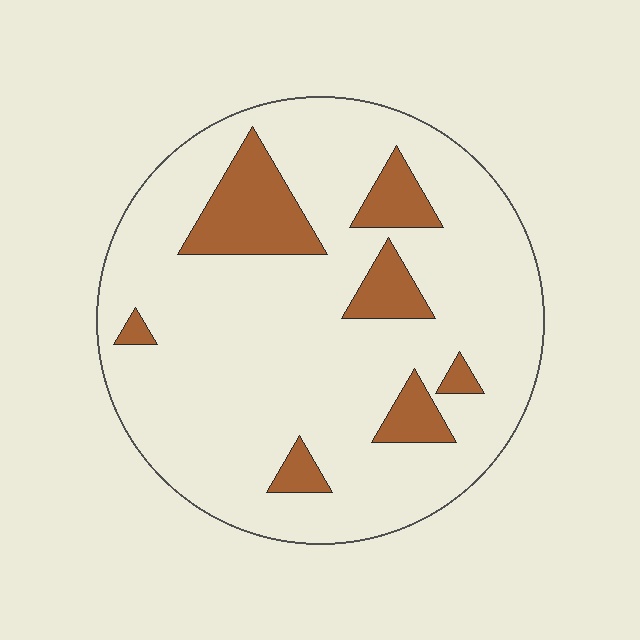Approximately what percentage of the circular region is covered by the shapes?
Approximately 15%.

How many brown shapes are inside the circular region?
7.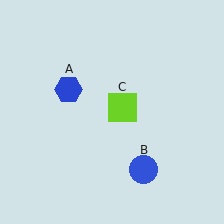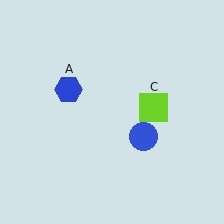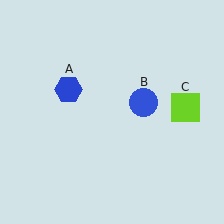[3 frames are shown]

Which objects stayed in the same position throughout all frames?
Blue hexagon (object A) remained stationary.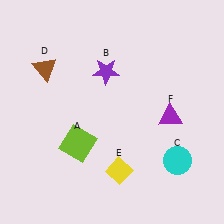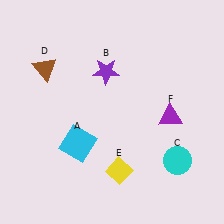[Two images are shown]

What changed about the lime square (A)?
In Image 1, A is lime. In Image 2, it changed to cyan.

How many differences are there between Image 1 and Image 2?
There is 1 difference between the two images.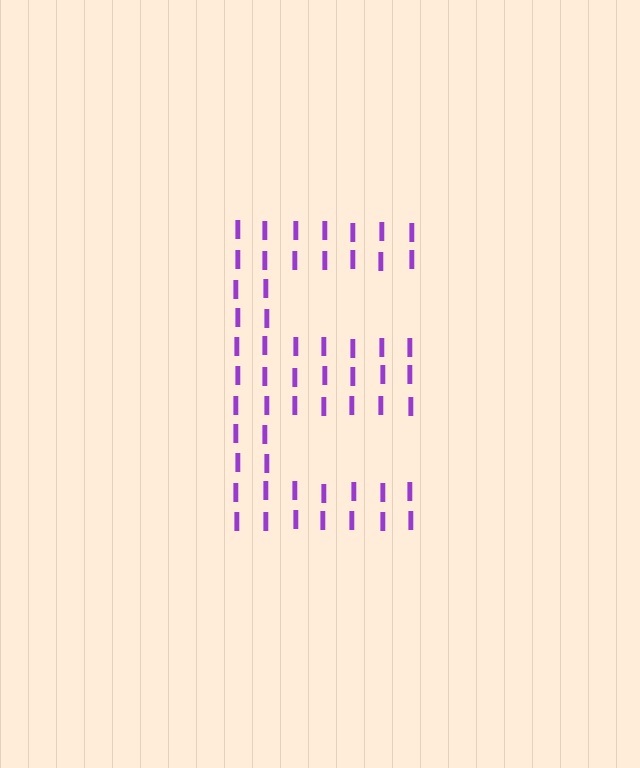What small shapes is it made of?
It is made of small letter I's.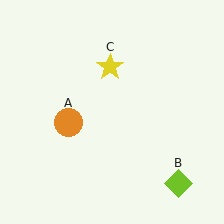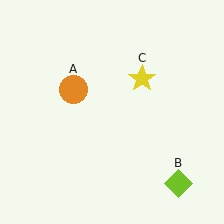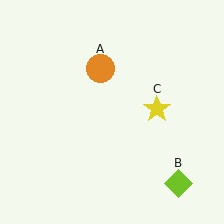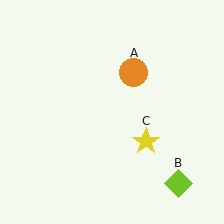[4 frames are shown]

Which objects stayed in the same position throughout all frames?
Lime diamond (object B) remained stationary.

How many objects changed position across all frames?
2 objects changed position: orange circle (object A), yellow star (object C).